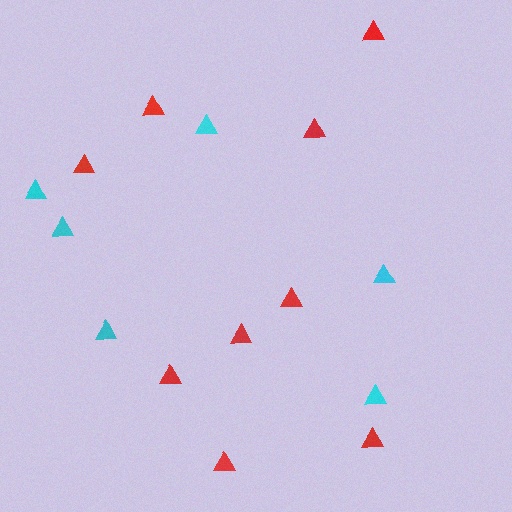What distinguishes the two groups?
There are 2 groups: one group of red triangles (9) and one group of cyan triangles (6).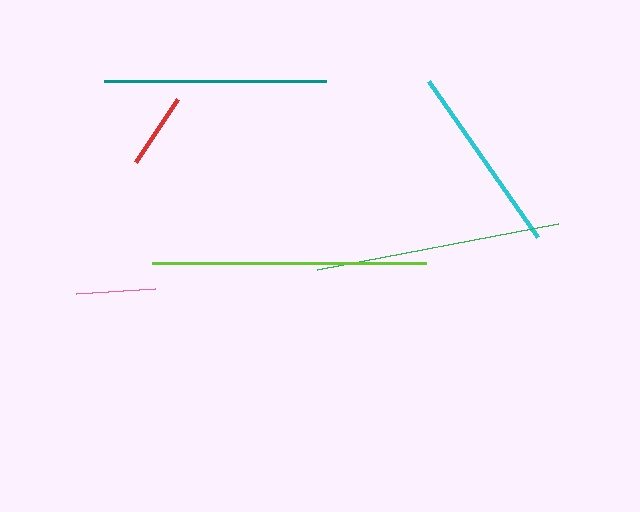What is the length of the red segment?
The red segment is approximately 75 pixels long.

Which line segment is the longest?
The lime line is the longest at approximately 274 pixels.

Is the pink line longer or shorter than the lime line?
The lime line is longer than the pink line.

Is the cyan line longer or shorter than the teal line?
The teal line is longer than the cyan line.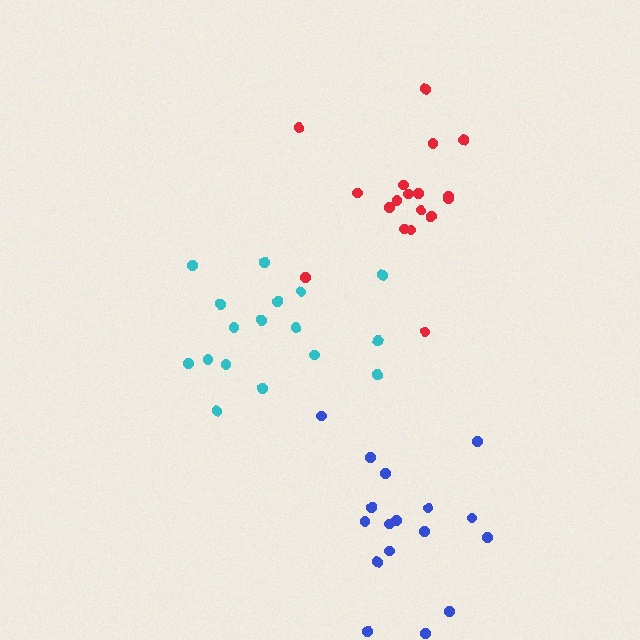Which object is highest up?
The red cluster is topmost.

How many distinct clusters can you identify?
There are 3 distinct clusters.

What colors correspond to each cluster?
The clusters are colored: cyan, red, blue.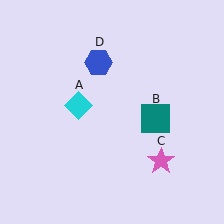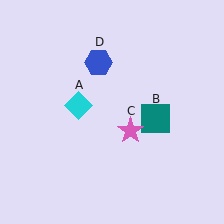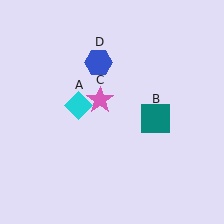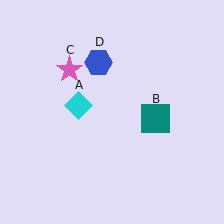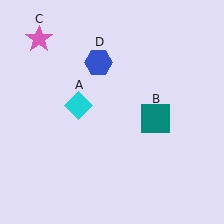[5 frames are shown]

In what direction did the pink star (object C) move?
The pink star (object C) moved up and to the left.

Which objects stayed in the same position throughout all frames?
Cyan diamond (object A) and teal square (object B) and blue hexagon (object D) remained stationary.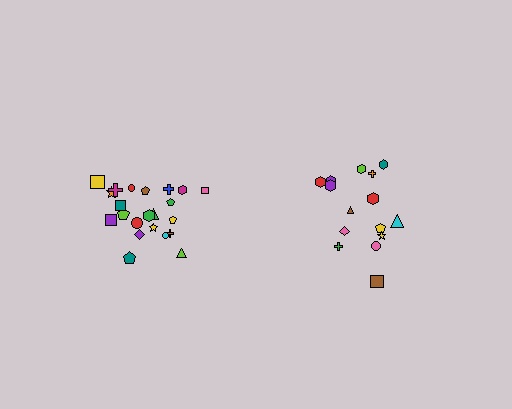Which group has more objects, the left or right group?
The left group.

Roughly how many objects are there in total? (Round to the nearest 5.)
Roughly 35 objects in total.